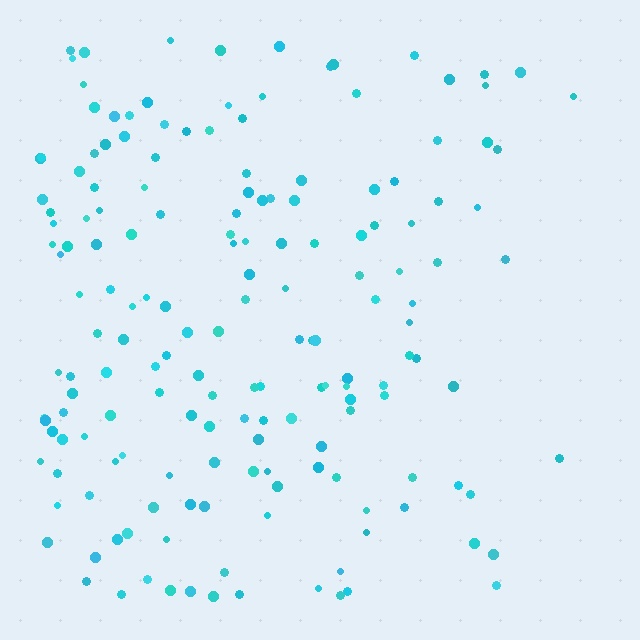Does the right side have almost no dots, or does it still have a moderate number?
Still a moderate number, just noticeably fewer than the left.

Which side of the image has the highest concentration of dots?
The left.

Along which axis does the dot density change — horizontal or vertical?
Horizontal.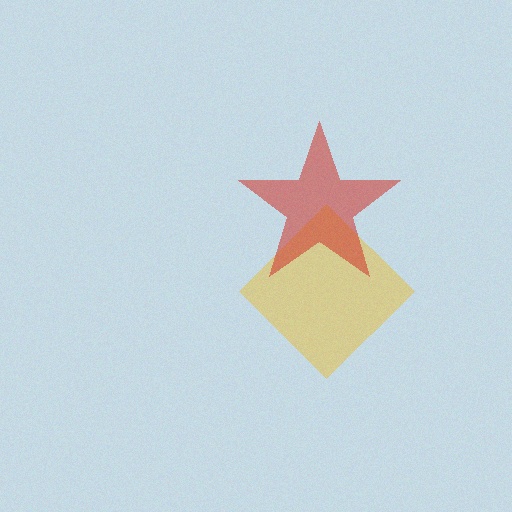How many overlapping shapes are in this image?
There are 2 overlapping shapes in the image.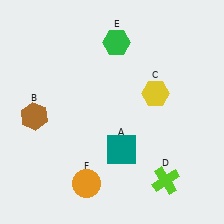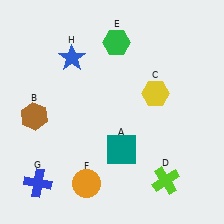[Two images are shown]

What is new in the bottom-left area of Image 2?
A blue cross (G) was added in the bottom-left area of Image 2.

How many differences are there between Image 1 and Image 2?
There are 2 differences between the two images.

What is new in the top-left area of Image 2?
A blue star (H) was added in the top-left area of Image 2.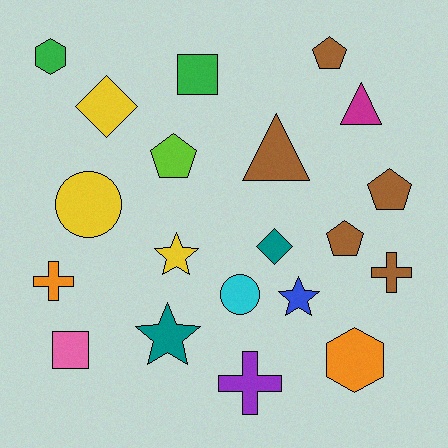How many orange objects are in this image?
There are 2 orange objects.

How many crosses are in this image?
There are 3 crosses.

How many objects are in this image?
There are 20 objects.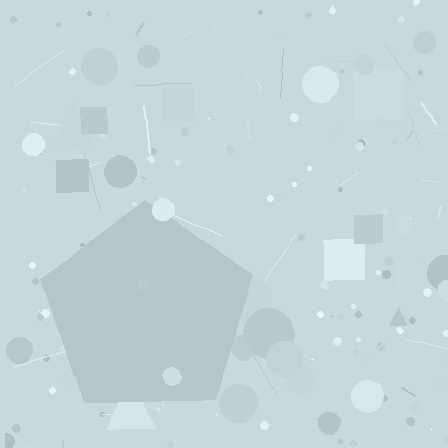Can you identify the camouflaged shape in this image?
The camouflaged shape is a pentagon.